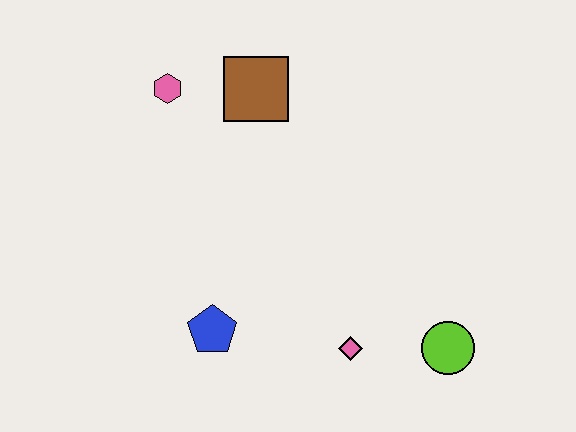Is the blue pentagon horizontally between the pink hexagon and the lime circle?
Yes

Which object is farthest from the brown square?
The lime circle is farthest from the brown square.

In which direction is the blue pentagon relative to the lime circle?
The blue pentagon is to the left of the lime circle.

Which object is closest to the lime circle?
The pink diamond is closest to the lime circle.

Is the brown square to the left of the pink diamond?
Yes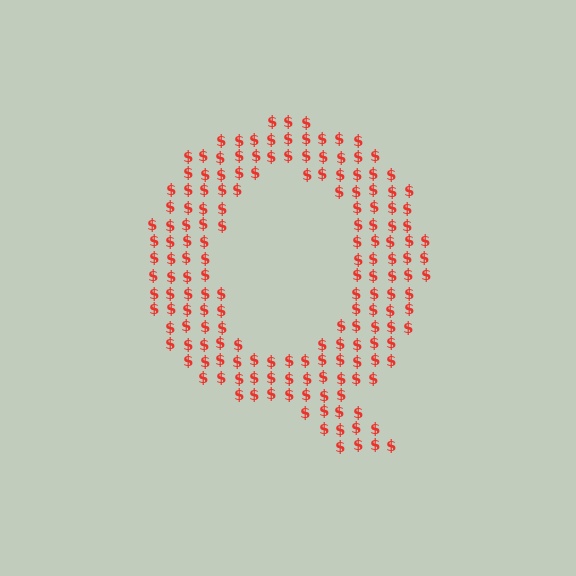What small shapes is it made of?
It is made of small dollar signs.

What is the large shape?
The large shape is the letter Q.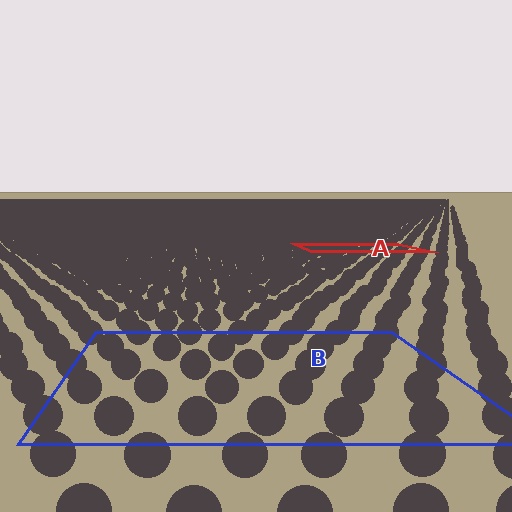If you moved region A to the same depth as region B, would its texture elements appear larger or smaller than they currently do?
They would appear larger. At a closer depth, the same texture elements are projected at a bigger on-screen size.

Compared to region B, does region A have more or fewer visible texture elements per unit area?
Region A has more texture elements per unit area — they are packed more densely because it is farther away.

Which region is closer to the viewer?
Region B is closer. The texture elements there are larger and more spread out.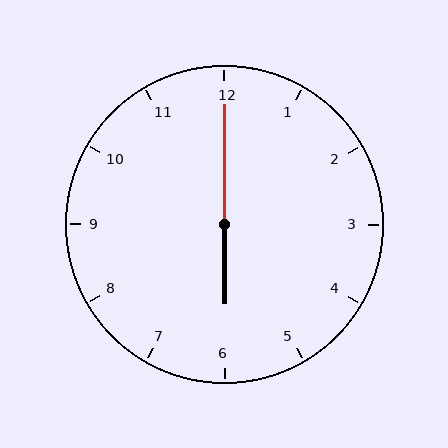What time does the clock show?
6:00.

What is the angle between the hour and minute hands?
Approximately 180 degrees.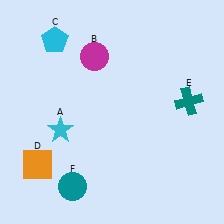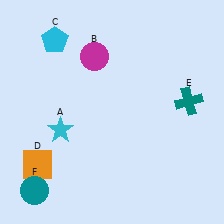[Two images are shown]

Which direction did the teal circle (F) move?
The teal circle (F) moved left.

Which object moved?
The teal circle (F) moved left.